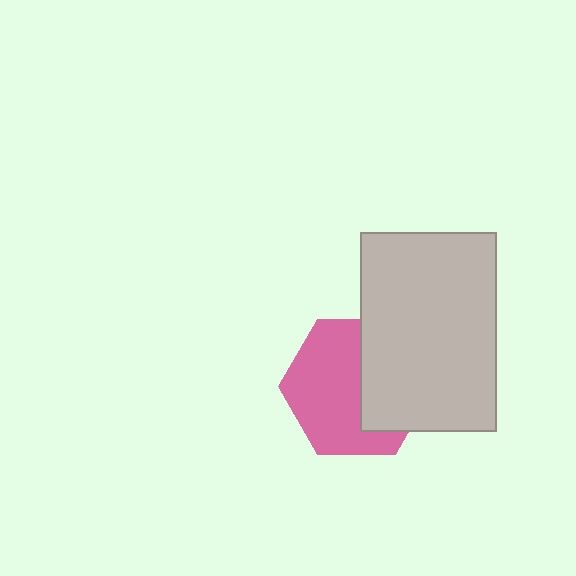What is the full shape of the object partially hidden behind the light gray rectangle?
The partially hidden object is a pink hexagon.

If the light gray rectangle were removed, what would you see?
You would see the complete pink hexagon.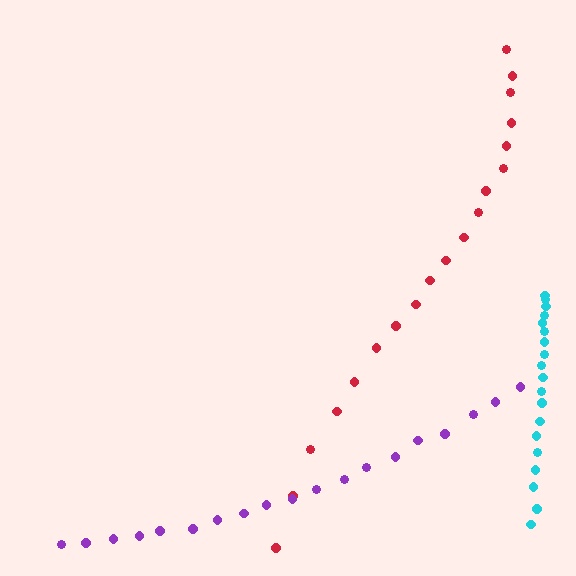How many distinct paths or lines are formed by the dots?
There are 3 distinct paths.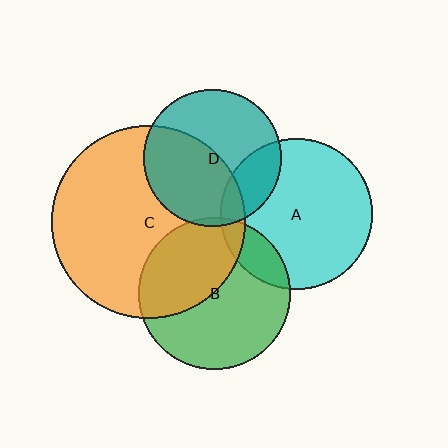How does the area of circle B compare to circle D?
Approximately 1.2 times.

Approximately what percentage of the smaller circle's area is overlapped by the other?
Approximately 20%.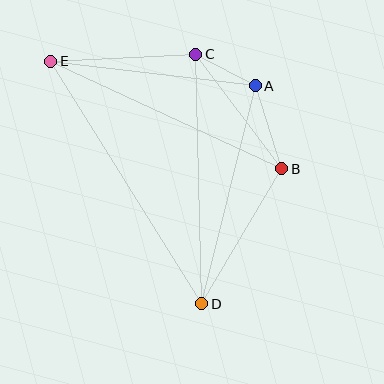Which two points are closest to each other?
Points A and C are closest to each other.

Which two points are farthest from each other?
Points D and E are farthest from each other.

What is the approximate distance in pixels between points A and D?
The distance between A and D is approximately 224 pixels.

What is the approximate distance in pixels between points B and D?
The distance between B and D is approximately 157 pixels.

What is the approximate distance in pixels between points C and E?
The distance between C and E is approximately 145 pixels.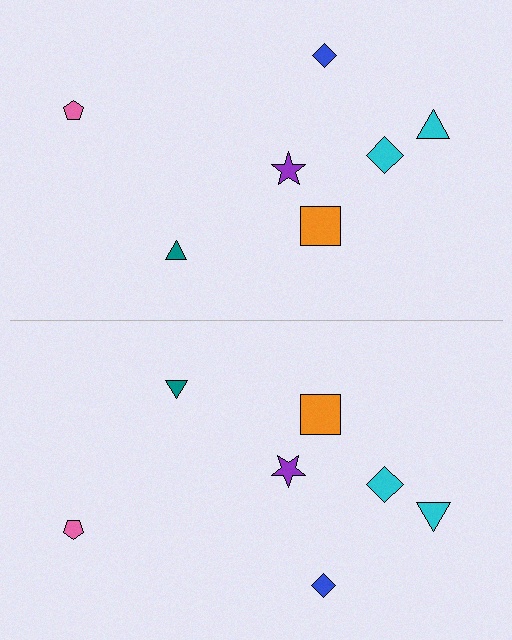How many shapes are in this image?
There are 14 shapes in this image.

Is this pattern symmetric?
Yes, this pattern has bilateral (reflection) symmetry.